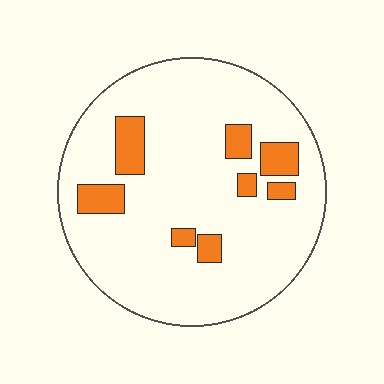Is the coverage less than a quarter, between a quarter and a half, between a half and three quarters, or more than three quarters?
Less than a quarter.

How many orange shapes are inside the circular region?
8.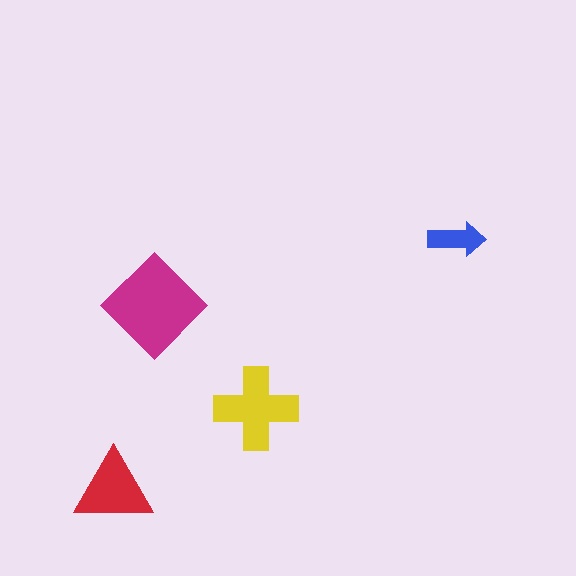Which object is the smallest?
The blue arrow.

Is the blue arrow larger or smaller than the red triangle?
Smaller.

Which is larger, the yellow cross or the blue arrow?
The yellow cross.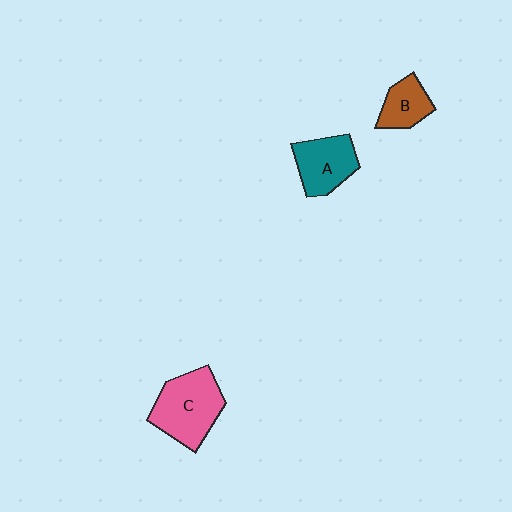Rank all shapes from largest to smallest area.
From largest to smallest: C (pink), A (teal), B (brown).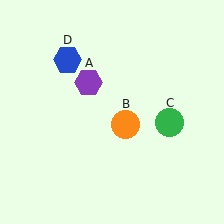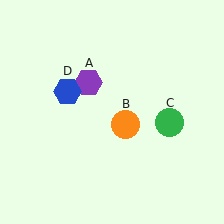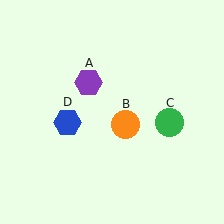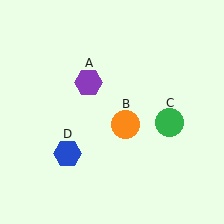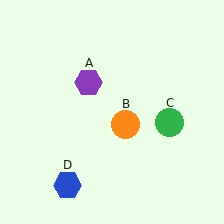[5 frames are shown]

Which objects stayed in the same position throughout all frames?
Purple hexagon (object A) and orange circle (object B) and green circle (object C) remained stationary.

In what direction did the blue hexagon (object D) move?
The blue hexagon (object D) moved down.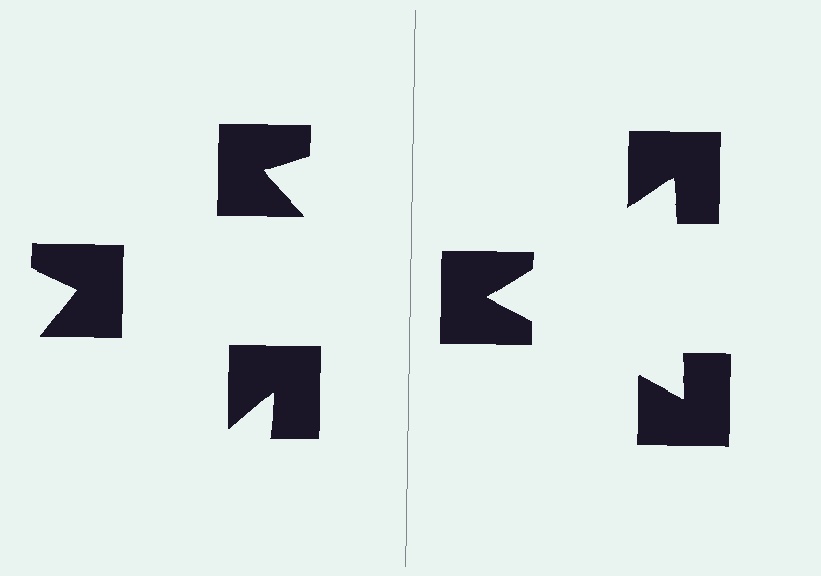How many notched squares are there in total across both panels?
6 — 3 on each side.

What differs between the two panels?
The notched squares are positioned identically on both sides; only the wedge orientations differ. On the right they align to a triangle; on the left they are misaligned.